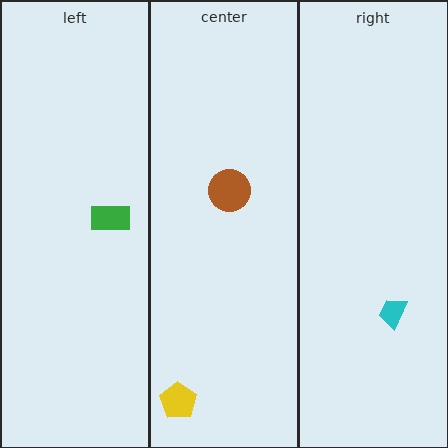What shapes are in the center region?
The yellow pentagon, the brown circle.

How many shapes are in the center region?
2.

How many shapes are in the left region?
1.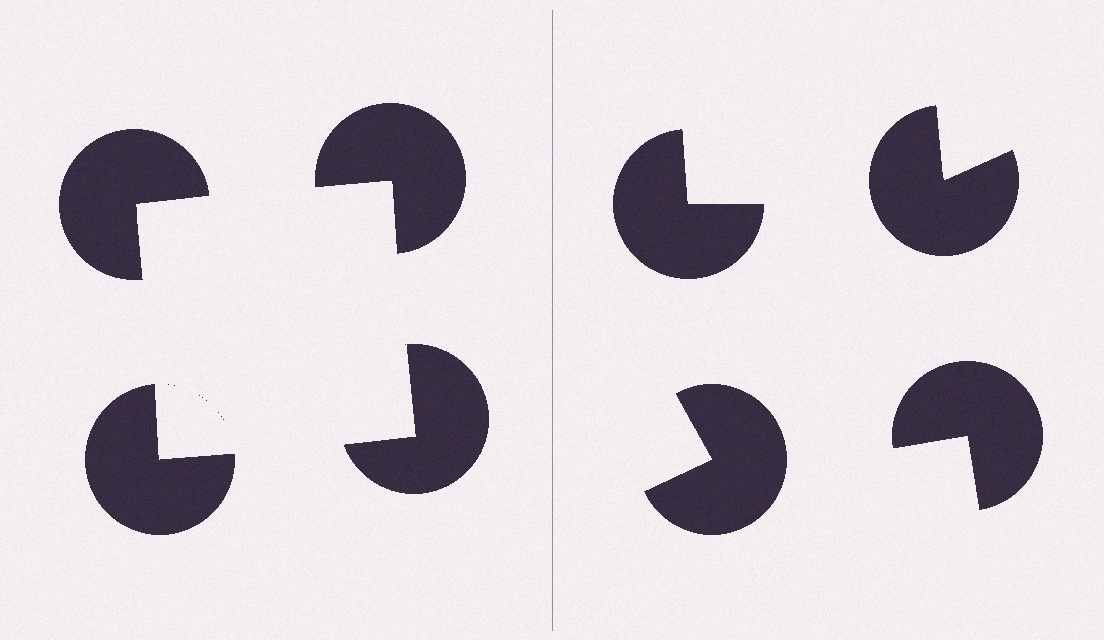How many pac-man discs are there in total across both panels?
8 — 4 on each side.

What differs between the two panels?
The pac-man discs are positioned identically on both sides; only the wedge orientations differ. On the left they align to a square; on the right they are misaligned.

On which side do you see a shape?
An illusory square appears on the left side. On the right side the wedge cuts are rotated, so no coherent shape forms.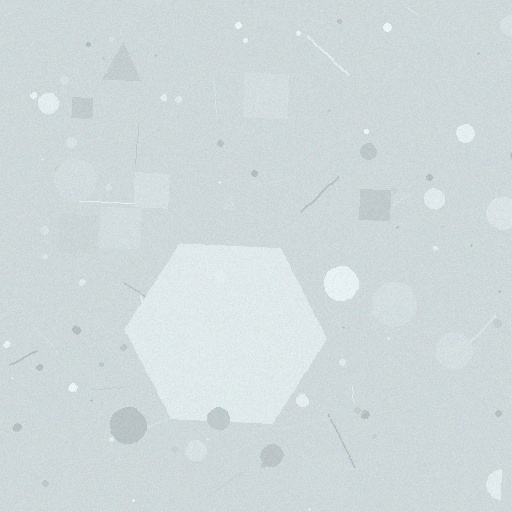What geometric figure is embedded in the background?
A hexagon is embedded in the background.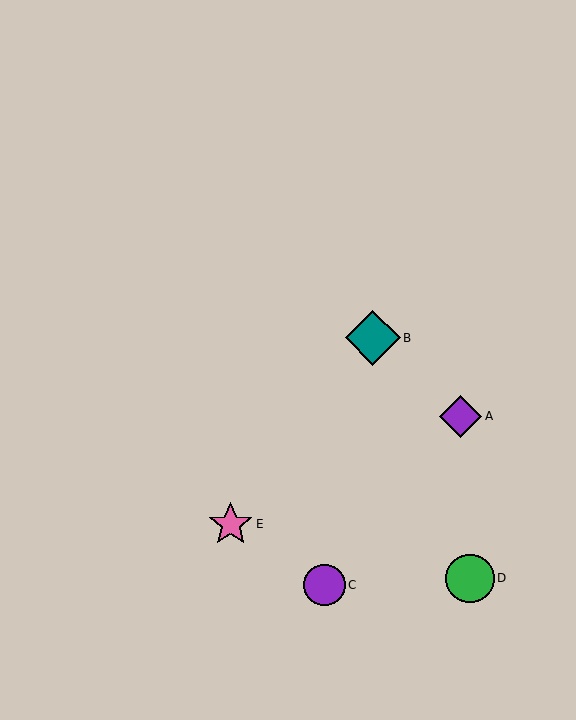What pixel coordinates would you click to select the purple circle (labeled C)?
Click at (324, 585) to select the purple circle C.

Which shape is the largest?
The teal diamond (labeled B) is the largest.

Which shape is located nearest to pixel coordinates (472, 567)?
The green circle (labeled D) at (470, 578) is nearest to that location.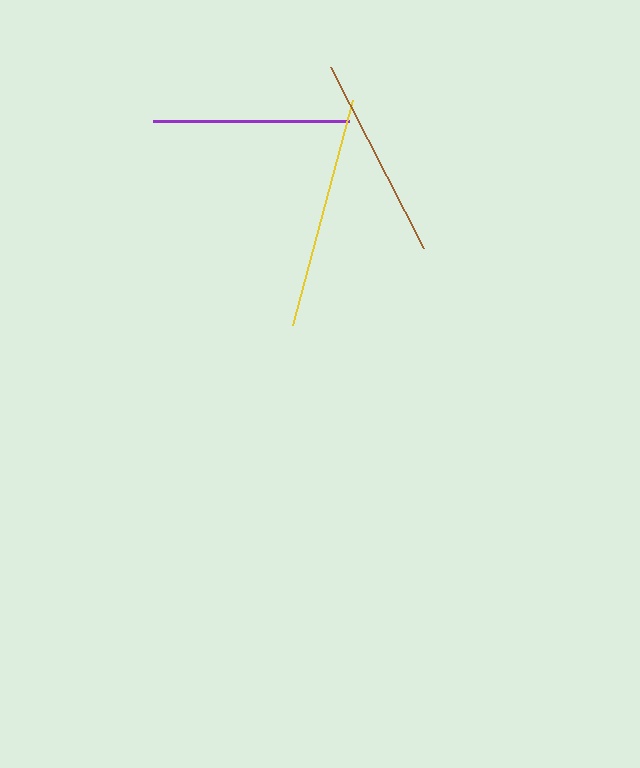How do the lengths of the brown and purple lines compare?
The brown and purple lines are approximately the same length.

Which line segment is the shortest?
The purple line is the shortest at approximately 197 pixels.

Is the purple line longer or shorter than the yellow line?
The yellow line is longer than the purple line.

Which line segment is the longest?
The yellow line is the longest at approximately 233 pixels.